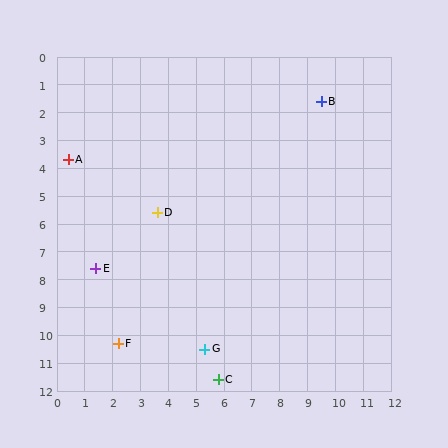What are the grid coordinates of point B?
Point B is at approximately (9.5, 1.6).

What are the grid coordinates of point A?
Point A is at approximately (0.4, 3.7).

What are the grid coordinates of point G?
Point G is at approximately (5.3, 10.5).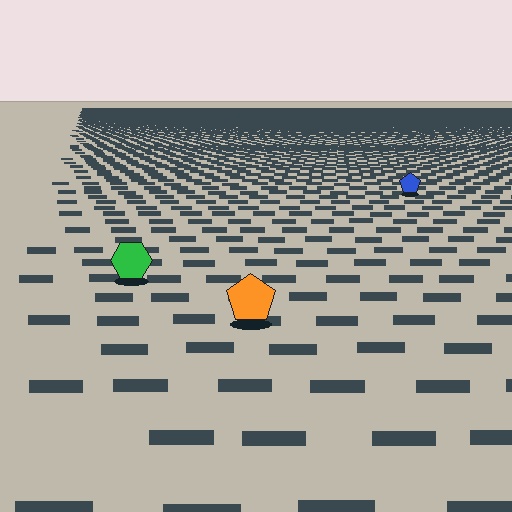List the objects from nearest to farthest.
From nearest to farthest: the orange pentagon, the green hexagon, the blue pentagon.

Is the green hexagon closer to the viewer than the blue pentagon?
Yes. The green hexagon is closer — you can tell from the texture gradient: the ground texture is coarser near it.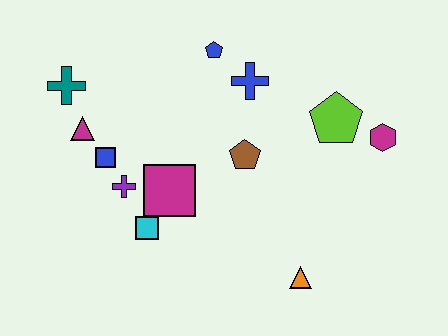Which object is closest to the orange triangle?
The brown pentagon is closest to the orange triangle.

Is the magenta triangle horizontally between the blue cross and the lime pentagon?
No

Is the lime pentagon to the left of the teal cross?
No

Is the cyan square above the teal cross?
No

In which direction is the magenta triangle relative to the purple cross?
The magenta triangle is above the purple cross.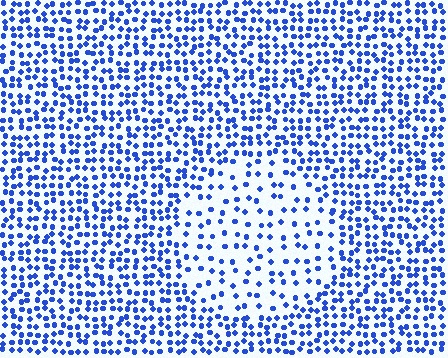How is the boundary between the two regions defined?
The boundary is defined by a change in element density (approximately 2.1x ratio). All elements are the same color, size, and shape.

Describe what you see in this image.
The image contains small blue elements arranged at two different densities. A circle-shaped region is visible where the elements are less densely packed than the surrounding area.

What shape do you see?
I see a circle.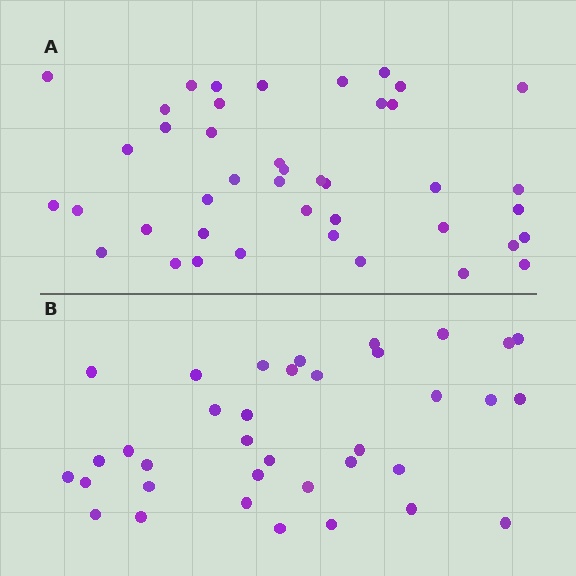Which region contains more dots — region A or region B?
Region A (the top region) has more dots.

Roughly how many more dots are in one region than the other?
Region A has about 6 more dots than region B.